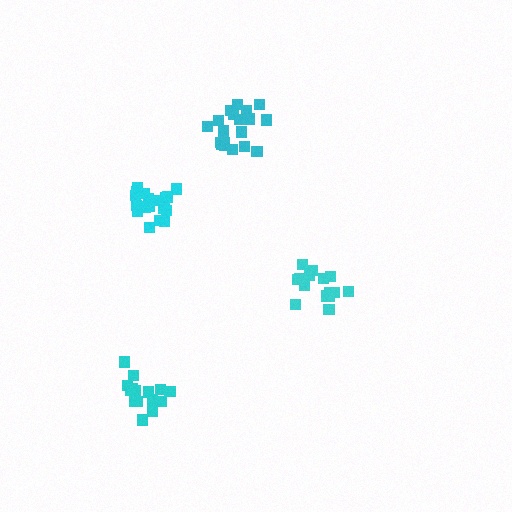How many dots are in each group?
Group 1: 15 dots, Group 2: 19 dots, Group 3: 16 dots, Group 4: 19 dots (69 total).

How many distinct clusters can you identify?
There are 4 distinct clusters.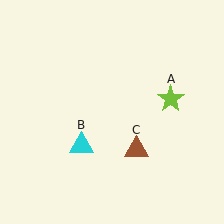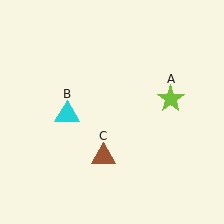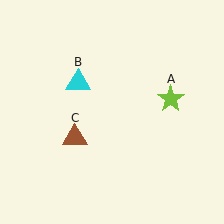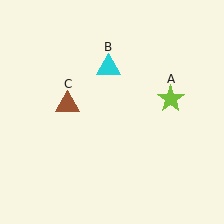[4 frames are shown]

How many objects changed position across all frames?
2 objects changed position: cyan triangle (object B), brown triangle (object C).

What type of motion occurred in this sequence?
The cyan triangle (object B), brown triangle (object C) rotated clockwise around the center of the scene.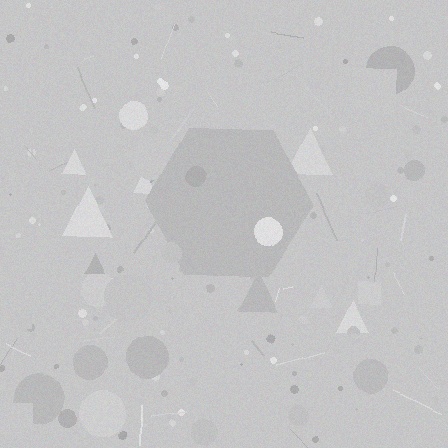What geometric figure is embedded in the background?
A hexagon is embedded in the background.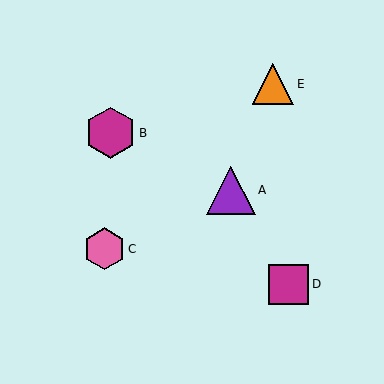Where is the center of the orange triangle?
The center of the orange triangle is at (273, 84).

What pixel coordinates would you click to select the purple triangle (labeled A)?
Click at (231, 190) to select the purple triangle A.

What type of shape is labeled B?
Shape B is a magenta hexagon.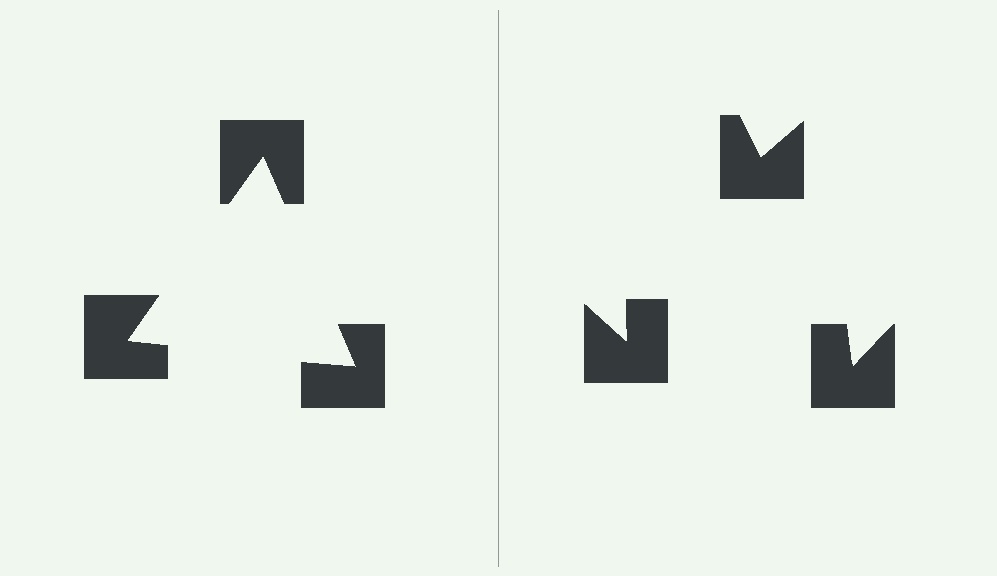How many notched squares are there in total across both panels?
6 — 3 on each side.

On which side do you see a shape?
An illusory triangle appears on the left side. On the right side the wedge cuts are rotated, so no coherent shape forms.